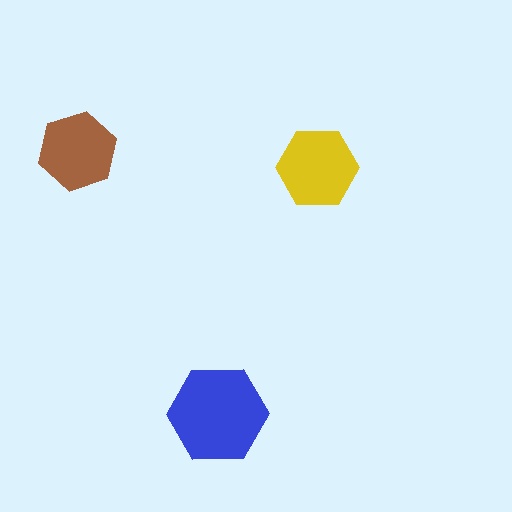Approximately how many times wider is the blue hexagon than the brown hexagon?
About 1.5 times wider.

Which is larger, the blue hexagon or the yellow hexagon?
The blue one.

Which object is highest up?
The brown hexagon is topmost.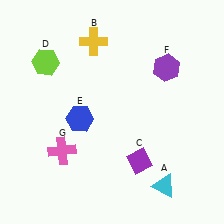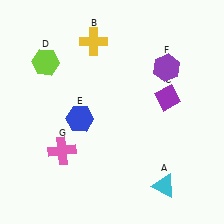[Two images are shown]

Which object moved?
The purple diamond (C) moved up.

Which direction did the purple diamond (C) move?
The purple diamond (C) moved up.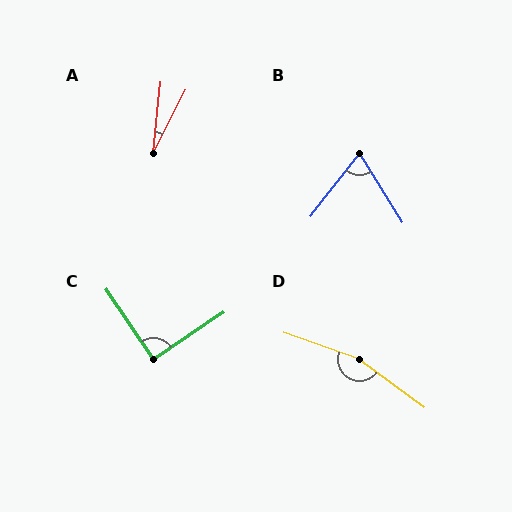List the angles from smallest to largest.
A (21°), B (70°), C (90°), D (163°).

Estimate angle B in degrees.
Approximately 70 degrees.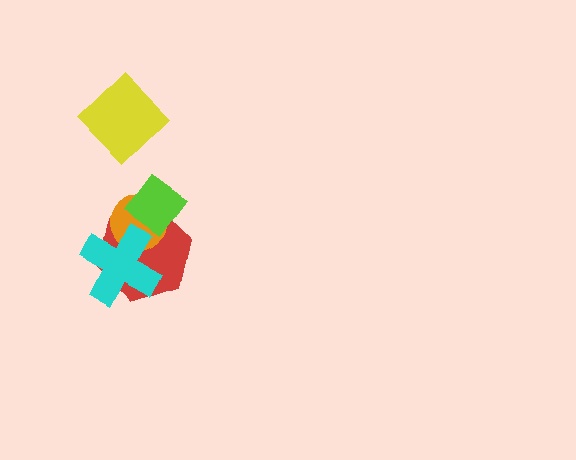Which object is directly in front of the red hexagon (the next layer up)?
The orange circle is directly in front of the red hexagon.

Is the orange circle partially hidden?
Yes, it is partially covered by another shape.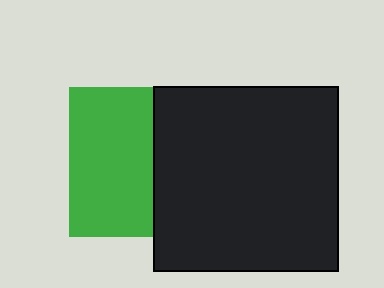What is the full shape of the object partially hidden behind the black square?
The partially hidden object is a green square.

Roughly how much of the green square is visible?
About half of it is visible (roughly 56%).